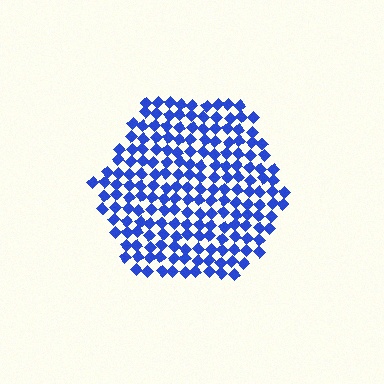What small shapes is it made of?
It is made of small diamonds.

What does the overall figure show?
The overall figure shows a hexagon.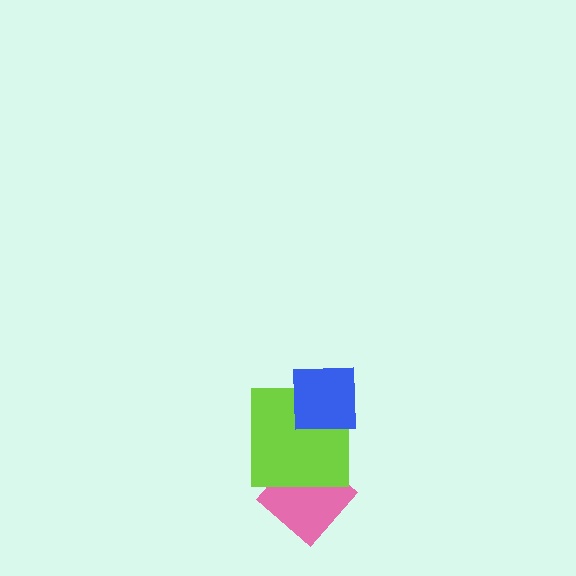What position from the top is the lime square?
The lime square is 2nd from the top.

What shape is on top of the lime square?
The blue square is on top of the lime square.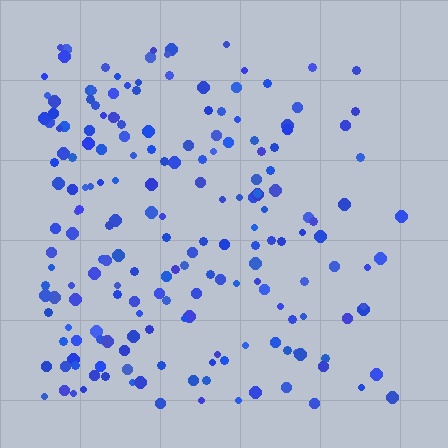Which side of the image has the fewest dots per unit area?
The right.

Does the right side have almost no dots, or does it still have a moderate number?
Still a moderate number, just noticeably fewer than the left.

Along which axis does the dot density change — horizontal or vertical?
Horizontal.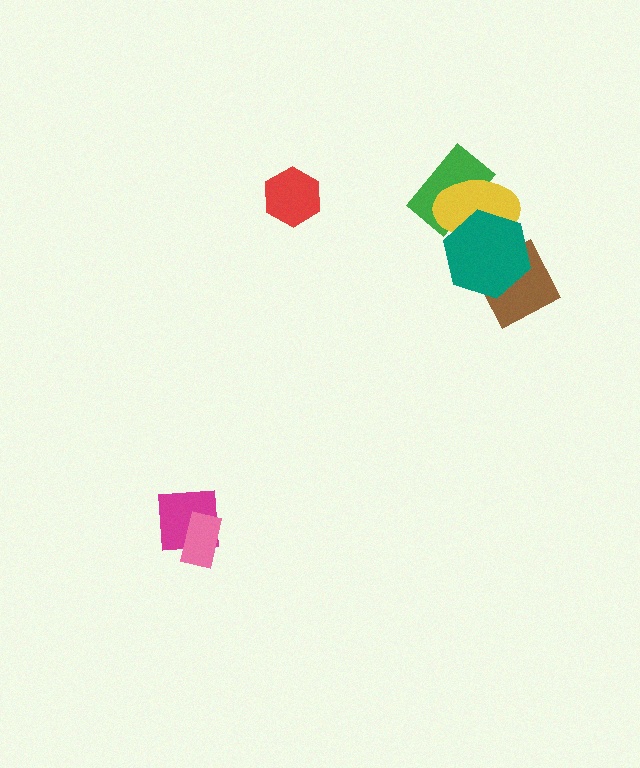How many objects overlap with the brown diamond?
1 object overlaps with the brown diamond.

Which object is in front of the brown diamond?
The teal hexagon is in front of the brown diamond.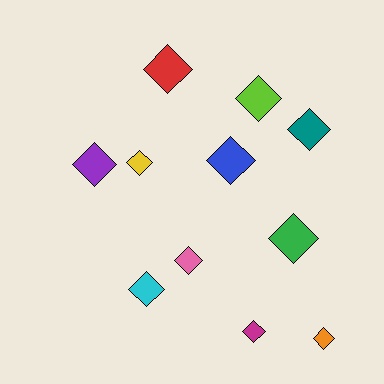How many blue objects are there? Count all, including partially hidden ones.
There is 1 blue object.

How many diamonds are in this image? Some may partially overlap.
There are 11 diamonds.